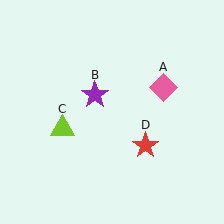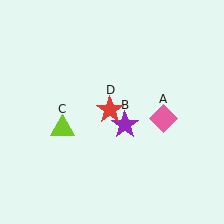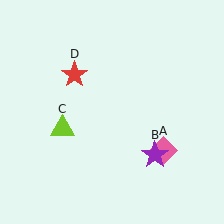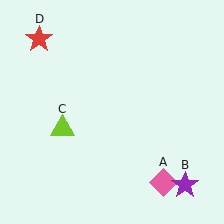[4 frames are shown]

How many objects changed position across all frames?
3 objects changed position: pink diamond (object A), purple star (object B), red star (object D).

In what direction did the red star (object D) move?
The red star (object D) moved up and to the left.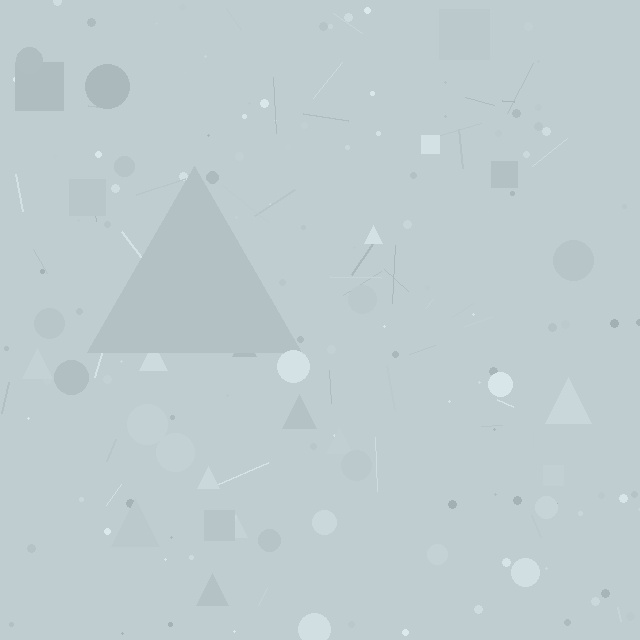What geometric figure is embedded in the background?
A triangle is embedded in the background.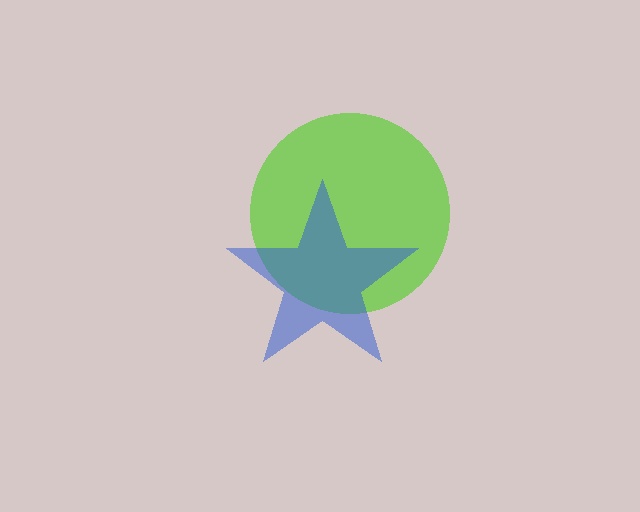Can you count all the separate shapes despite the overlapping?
Yes, there are 2 separate shapes.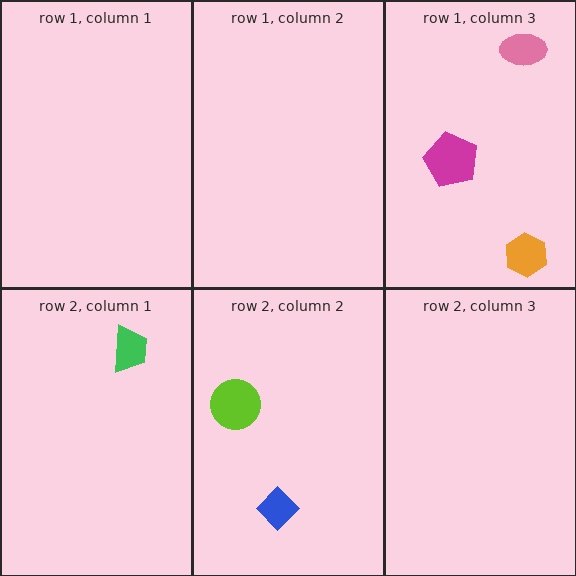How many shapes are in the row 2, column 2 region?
2.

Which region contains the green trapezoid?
The row 2, column 1 region.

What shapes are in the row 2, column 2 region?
The blue diamond, the lime circle.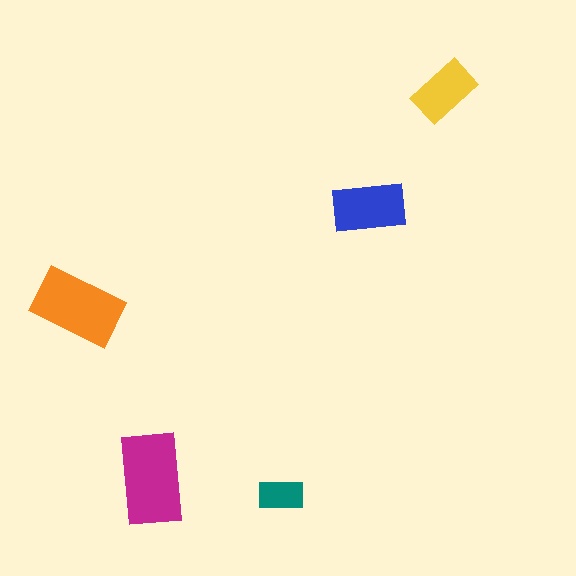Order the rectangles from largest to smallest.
the magenta one, the orange one, the blue one, the yellow one, the teal one.